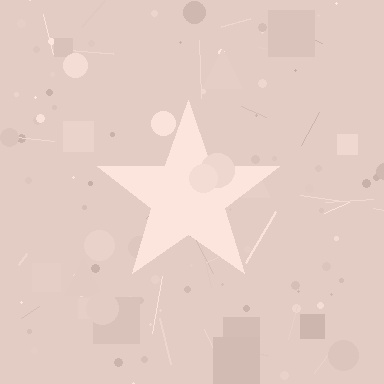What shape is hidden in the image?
A star is hidden in the image.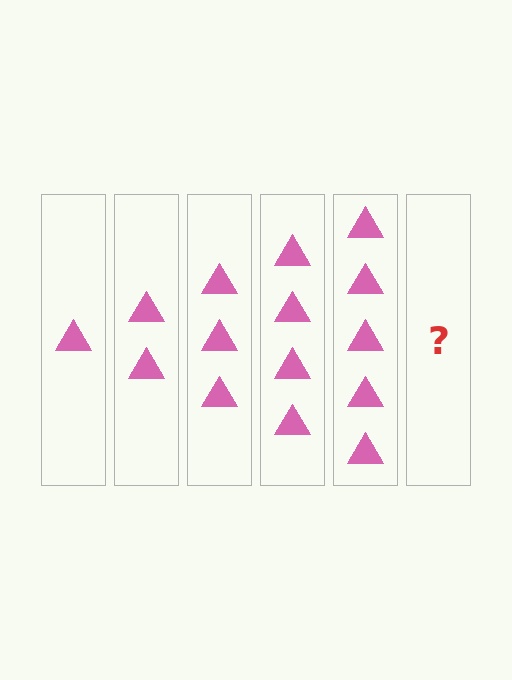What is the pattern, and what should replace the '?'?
The pattern is that each step adds one more triangle. The '?' should be 6 triangles.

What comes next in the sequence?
The next element should be 6 triangles.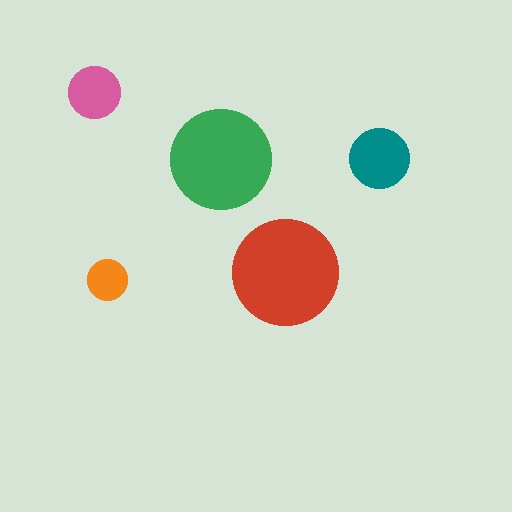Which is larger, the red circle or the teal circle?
The red one.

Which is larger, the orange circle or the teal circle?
The teal one.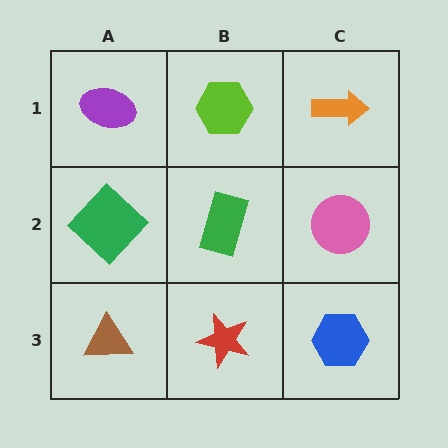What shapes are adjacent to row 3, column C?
A pink circle (row 2, column C), a red star (row 3, column B).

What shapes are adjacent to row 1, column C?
A pink circle (row 2, column C), a lime hexagon (row 1, column B).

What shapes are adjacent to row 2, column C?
An orange arrow (row 1, column C), a blue hexagon (row 3, column C), a green rectangle (row 2, column B).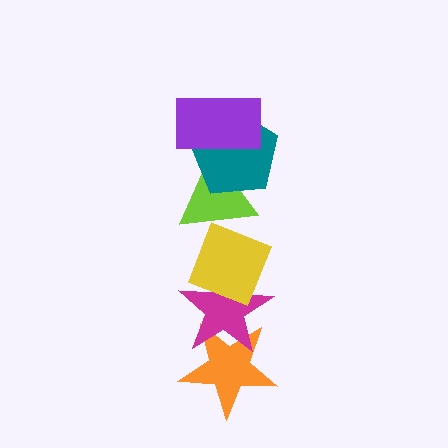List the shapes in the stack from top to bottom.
From top to bottom: the purple rectangle, the teal pentagon, the lime triangle, the yellow diamond, the magenta star, the orange star.